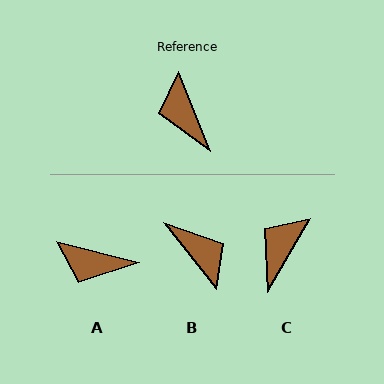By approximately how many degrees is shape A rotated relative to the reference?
Approximately 54 degrees counter-clockwise.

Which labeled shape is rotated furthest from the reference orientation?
B, about 163 degrees away.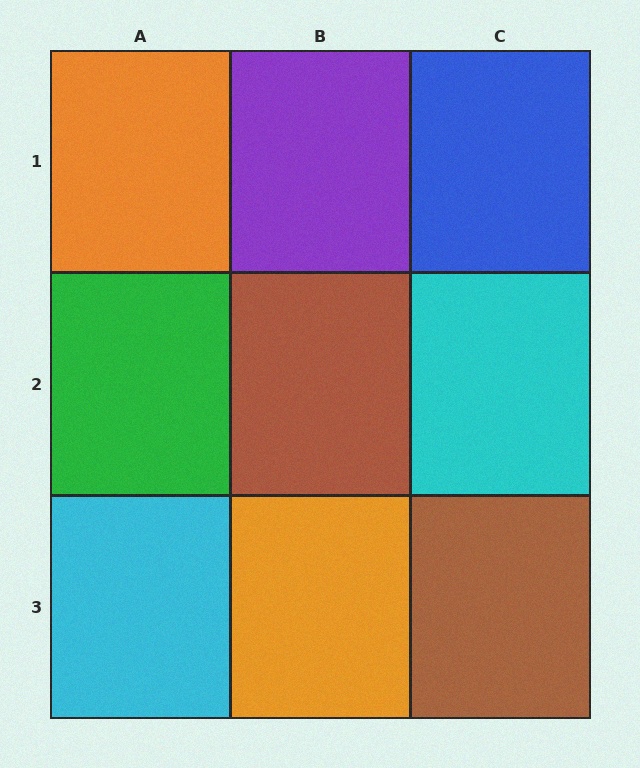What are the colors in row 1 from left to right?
Orange, purple, blue.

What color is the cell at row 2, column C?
Cyan.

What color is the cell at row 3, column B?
Orange.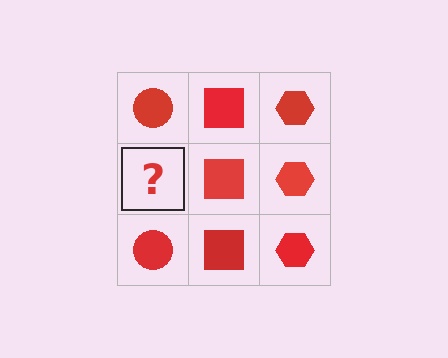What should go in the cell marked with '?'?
The missing cell should contain a red circle.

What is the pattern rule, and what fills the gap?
The rule is that each column has a consistent shape. The gap should be filled with a red circle.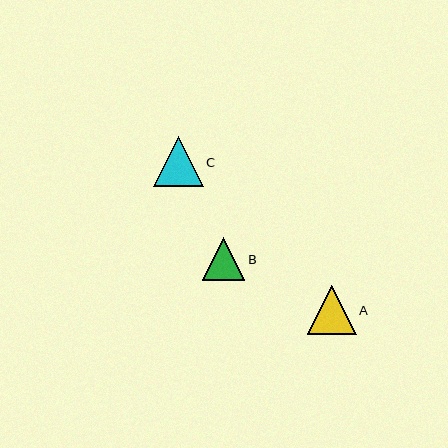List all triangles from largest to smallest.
From largest to smallest: C, A, B.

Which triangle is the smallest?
Triangle B is the smallest with a size of approximately 43 pixels.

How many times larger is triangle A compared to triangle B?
Triangle A is approximately 1.1 times the size of triangle B.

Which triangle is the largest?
Triangle C is the largest with a size of approximately 50 pixels.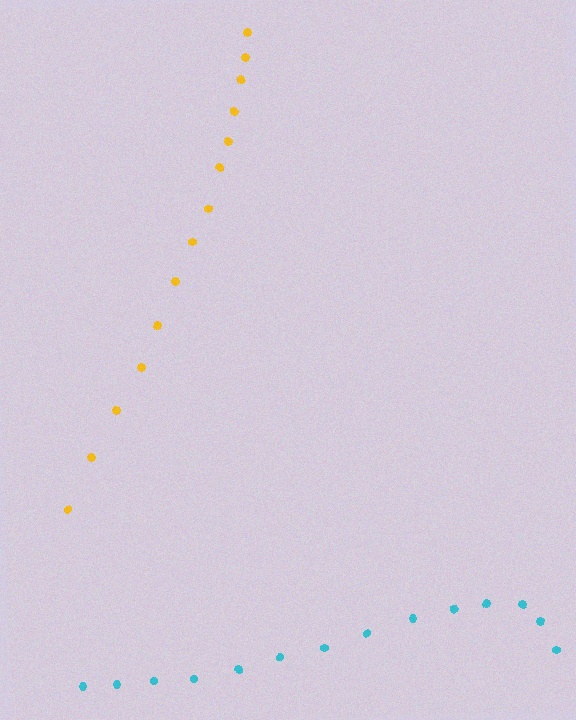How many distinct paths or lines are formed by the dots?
There are 2 distinct paths.